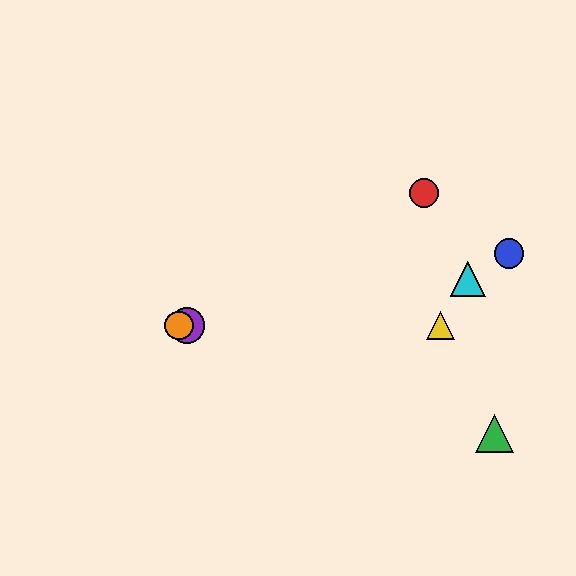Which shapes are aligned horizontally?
The yellow triangle, the purple circle, the orange circle are aligned horizontally.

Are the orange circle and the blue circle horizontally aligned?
No, the orange circle is at y≈325 and the blue circle is at y≈254.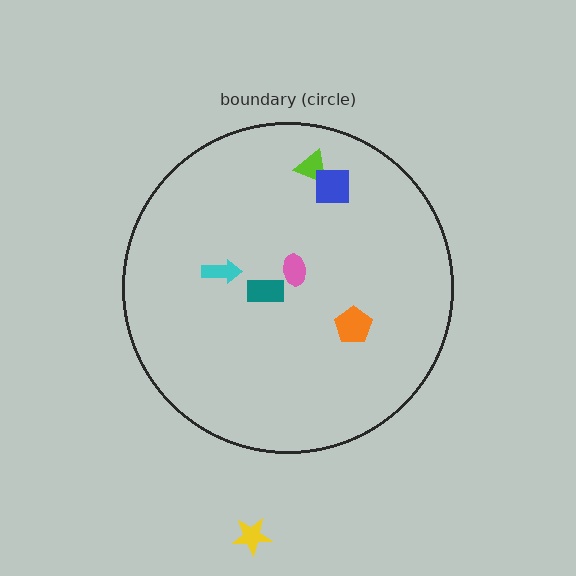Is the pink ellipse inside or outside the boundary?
Inside.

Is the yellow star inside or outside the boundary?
Outside.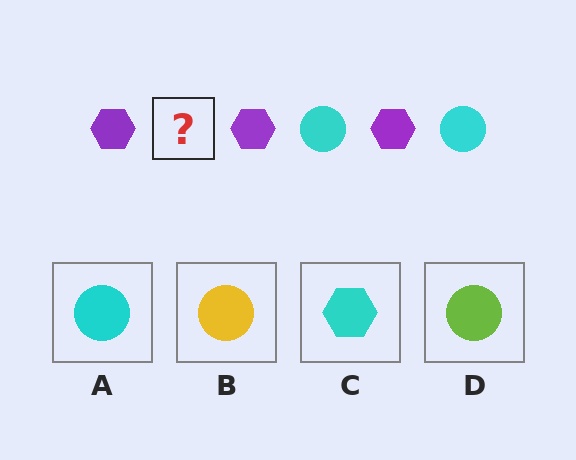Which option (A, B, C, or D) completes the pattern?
A.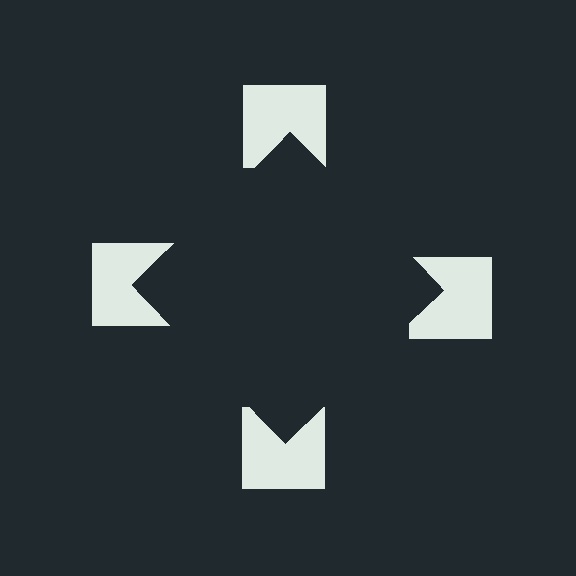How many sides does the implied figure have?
4 sides.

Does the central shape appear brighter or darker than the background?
It typically appears slightly darker than the background, even though no actual brightness change is drawn.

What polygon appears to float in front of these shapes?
An illusory square — its edges are inferred from the aligned wedge cuts in the notched squares, not physically drawn.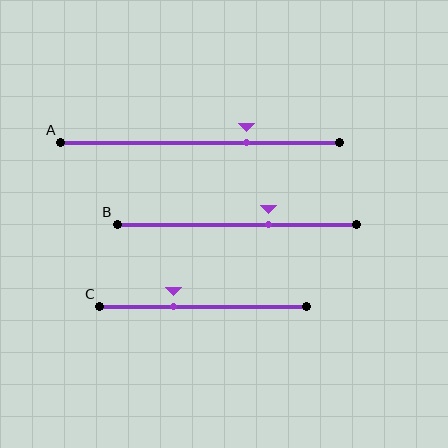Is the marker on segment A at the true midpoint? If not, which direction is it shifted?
No, the marker on segment A is shifted to the right by about 17% of the segment length.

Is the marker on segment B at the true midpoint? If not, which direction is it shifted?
No, the marker on segment B is shifted to the right by about 13% of the segment length.